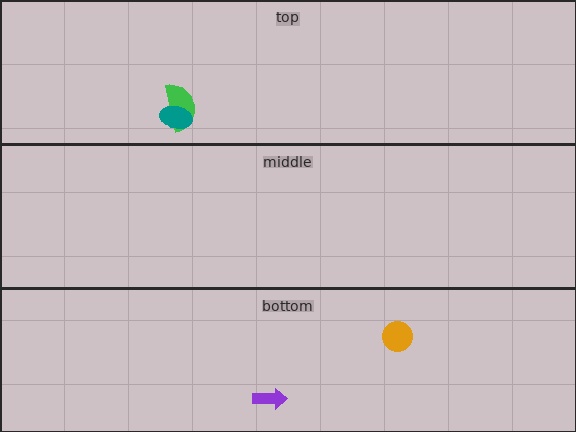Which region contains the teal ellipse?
The top region.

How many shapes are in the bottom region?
2.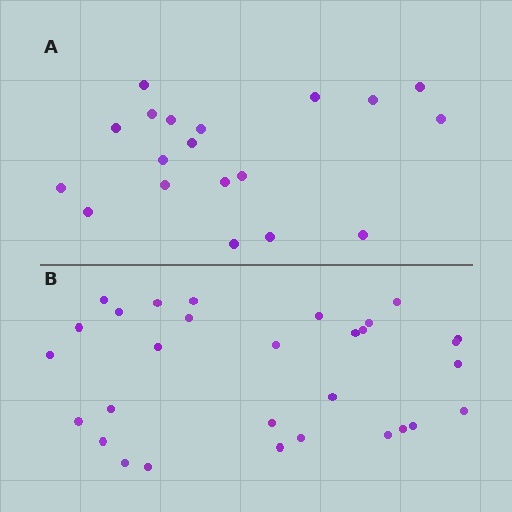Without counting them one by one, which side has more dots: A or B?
Region B (the bottom region) has more dots.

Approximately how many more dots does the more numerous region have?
Region B has roughly 12 or so more dots than region A.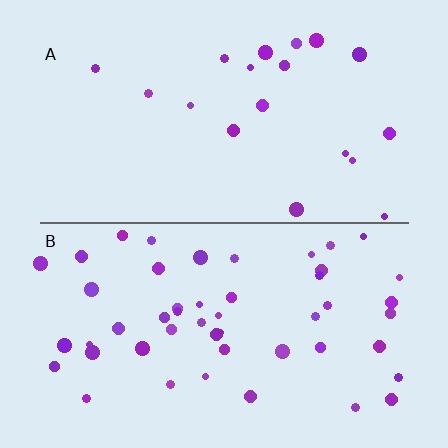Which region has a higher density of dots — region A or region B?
B (the bottom).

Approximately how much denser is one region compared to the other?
Approximately 2.5× — region B over region A.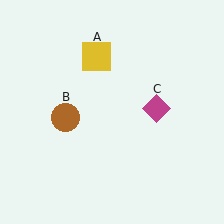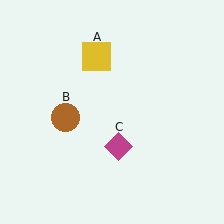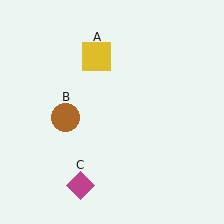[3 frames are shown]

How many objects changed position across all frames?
1 object changed position: magenta diamond (object C).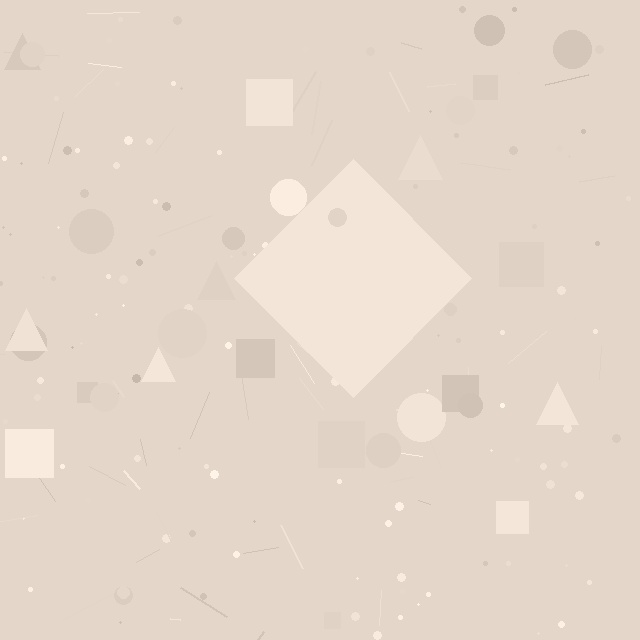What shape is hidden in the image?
A diamond is hidden in the image.